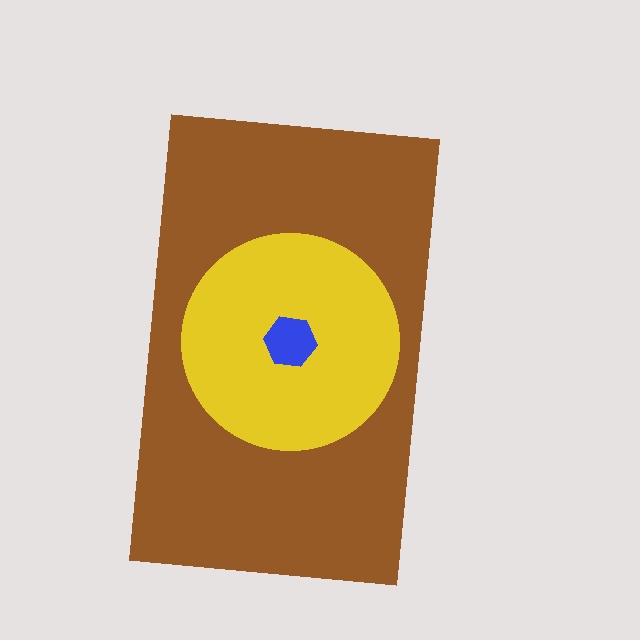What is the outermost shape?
The brown rectangle.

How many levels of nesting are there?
3.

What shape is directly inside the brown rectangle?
The yellow circle.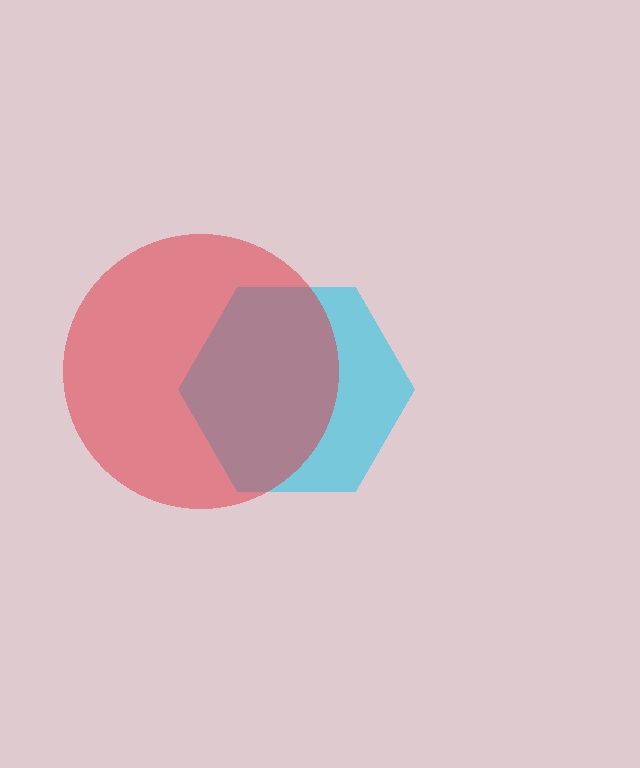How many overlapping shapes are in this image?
There are 2 overlapping shapes in the image.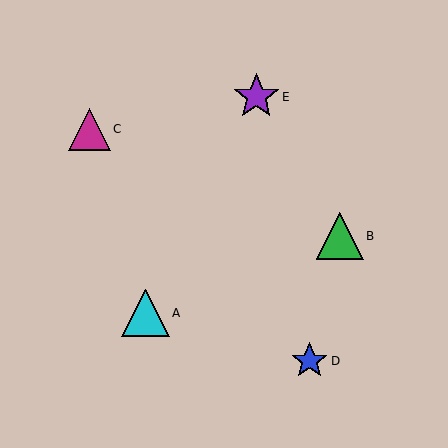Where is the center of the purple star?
The center of the purple star is at (256, 97).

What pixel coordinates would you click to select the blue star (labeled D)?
Click at (310, 361) to select the blue star D.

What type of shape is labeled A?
Shape A is a cyan triangle.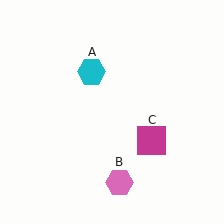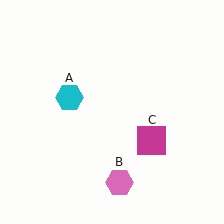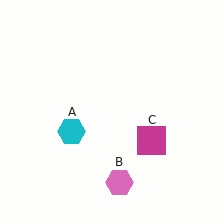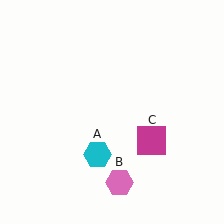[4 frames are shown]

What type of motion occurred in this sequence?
The cyan hexagon (object A) rotated counterclockwise around the center of the scene.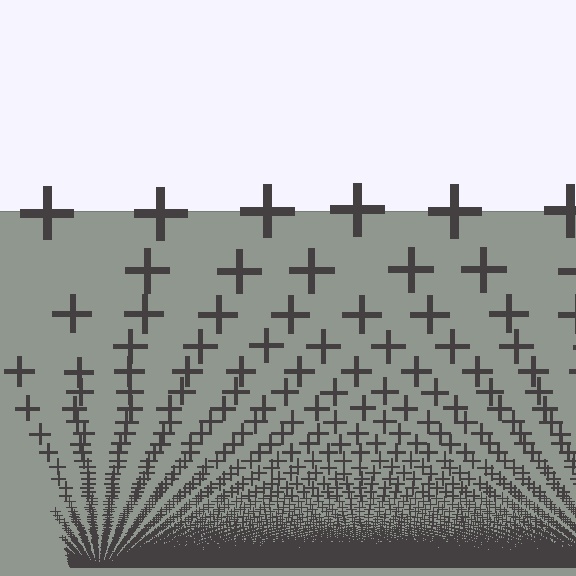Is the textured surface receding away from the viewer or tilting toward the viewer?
The surface appears to tilt toward the viewer. Texture elements get larger and sparser toward the top.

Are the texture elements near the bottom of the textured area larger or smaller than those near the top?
Smaller. The gradient is inverted — elements near the bottom are smaller and denser.